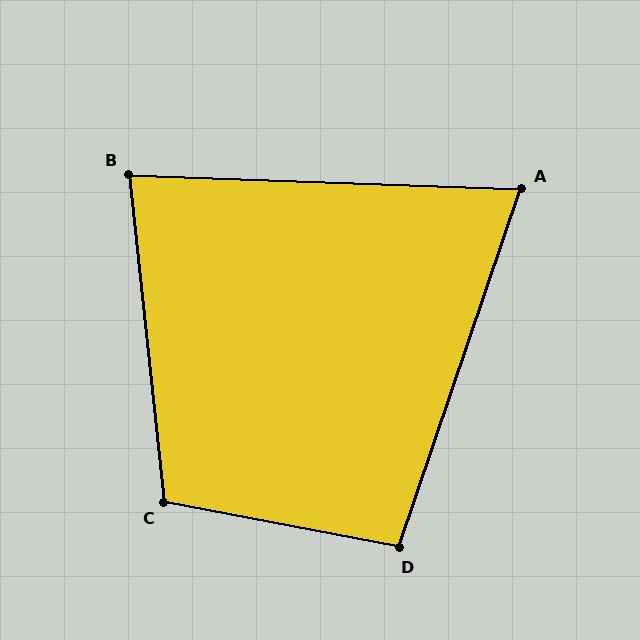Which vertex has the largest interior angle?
C, at approximately 107 degrees.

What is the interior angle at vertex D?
Approximately 98 degrees (obtuse).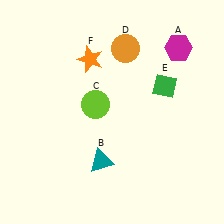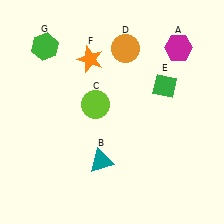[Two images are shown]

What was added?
A green hexagon (G) was added in Image 2.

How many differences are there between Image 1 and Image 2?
There is 1 difference between the two images.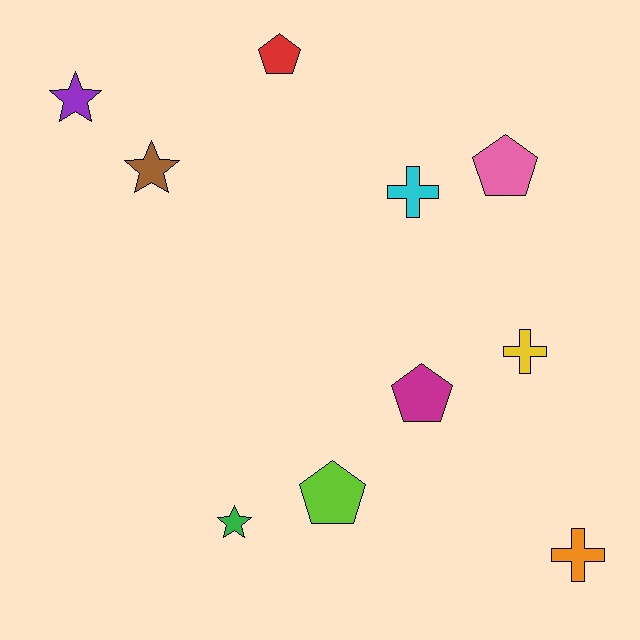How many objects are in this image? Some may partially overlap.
There are 10 objects.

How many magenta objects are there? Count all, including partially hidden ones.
There is 1 magenta object.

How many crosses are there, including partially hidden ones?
There are 3 crosses.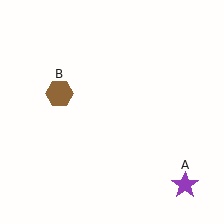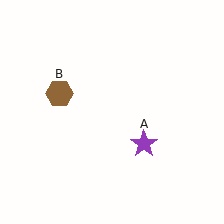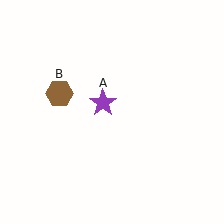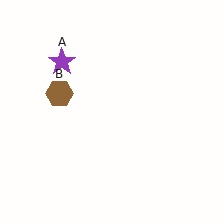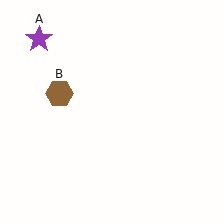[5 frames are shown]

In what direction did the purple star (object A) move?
The purple star (object A) moved up and to the left.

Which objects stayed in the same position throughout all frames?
Brown hexagon (object B) remained stationary.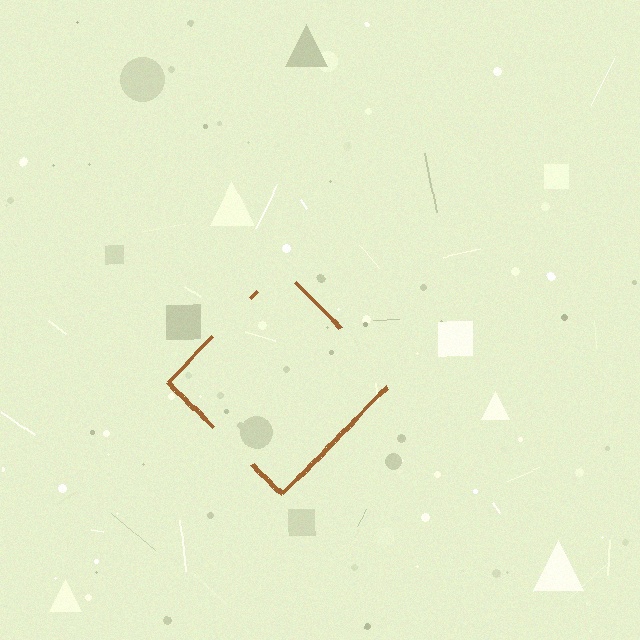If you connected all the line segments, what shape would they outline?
They would outline a diamond.